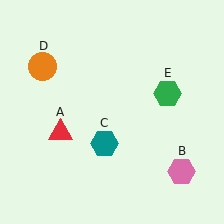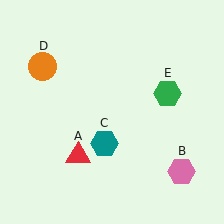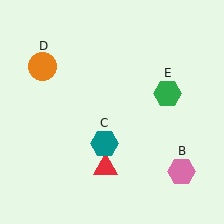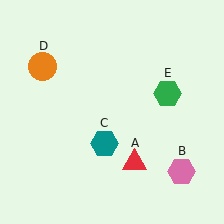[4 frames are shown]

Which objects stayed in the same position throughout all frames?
Pink hexagon (object B) and teal hexagon (object C) and orange circle (object D) and green hexagon (object E) remained stationary.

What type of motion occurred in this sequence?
The red triangle (object A) rotated counterclockwise around the center of the scene.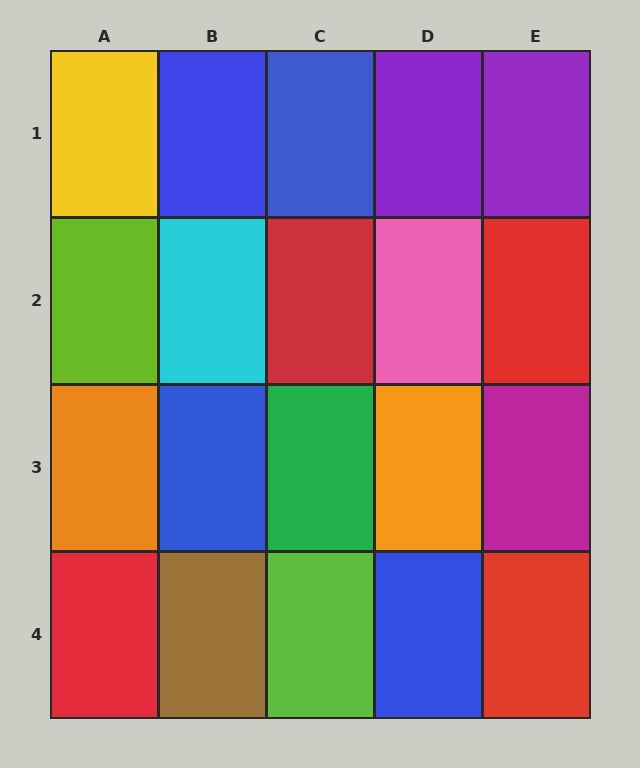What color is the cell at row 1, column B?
Blue.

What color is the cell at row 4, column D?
Blue.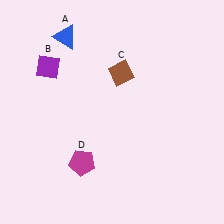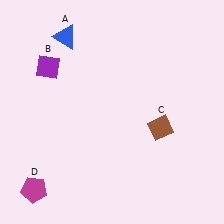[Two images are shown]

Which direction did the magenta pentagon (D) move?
The magenta pentagon (D) moved left.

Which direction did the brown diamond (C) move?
The brown diamond (C) moved down.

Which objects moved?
The objects that moved are: the brown diamond (C), the magenta pentagon (D).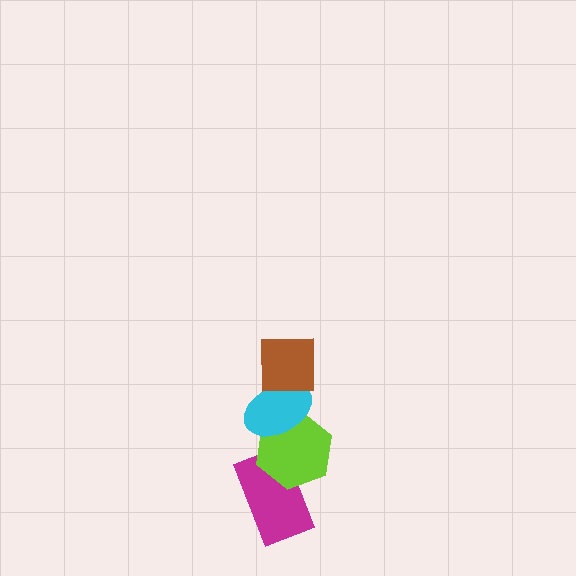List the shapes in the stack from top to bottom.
From top to bottom: the brown square, the cyan ellipse, the lime hexagon, the magenta rectangle.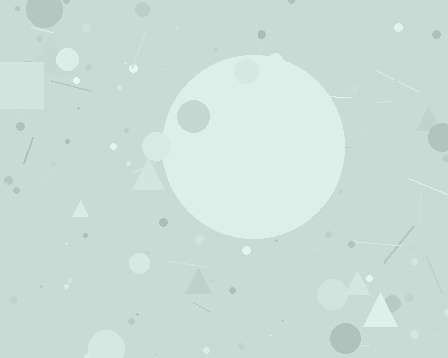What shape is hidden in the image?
A circle is hidden in the image.